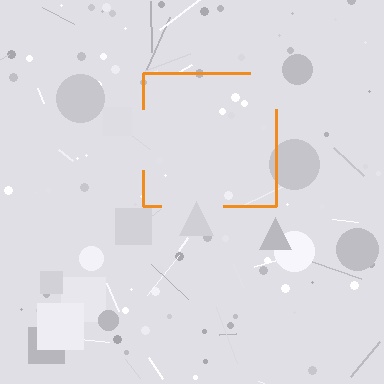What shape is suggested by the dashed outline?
The dashed outline suggests a square.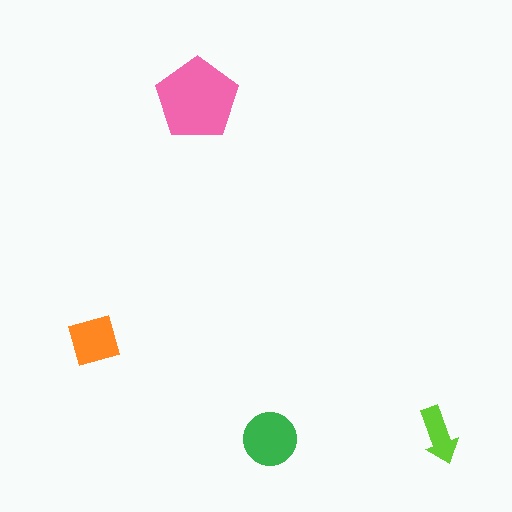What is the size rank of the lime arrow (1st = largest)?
4th.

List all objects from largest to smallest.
The pink pentagon, the green circle, the orange square, the lime arrow.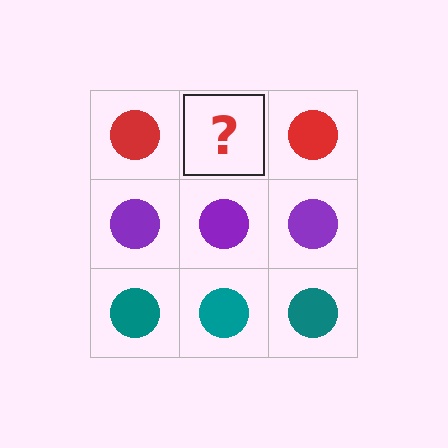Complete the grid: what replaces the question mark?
The question mark should be replaced with a red circle.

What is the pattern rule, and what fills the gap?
The rule is that each row has a consistent color. The gap should be filled with a red circle.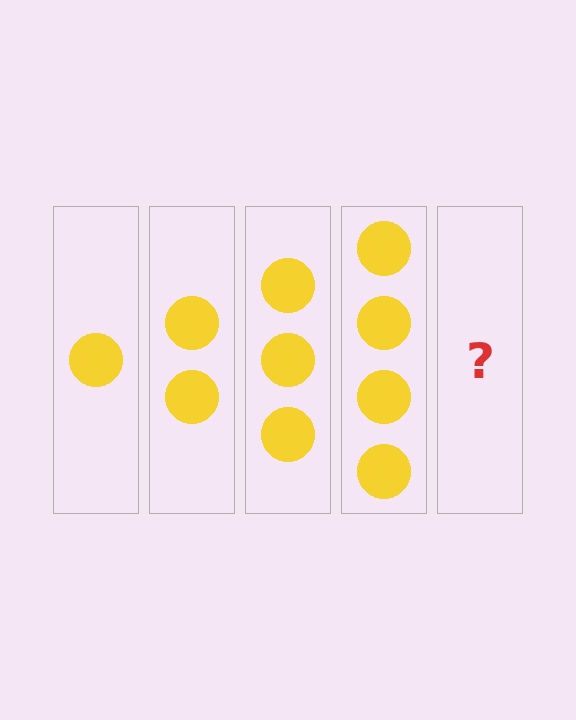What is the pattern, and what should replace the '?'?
The pattern is that each step adds one more circle. The '?' should be 5 circles.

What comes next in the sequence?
The next element should be 5 circles.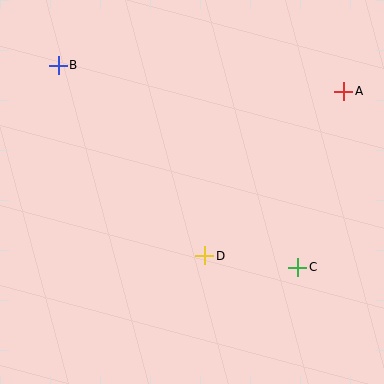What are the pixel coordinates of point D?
Point D is at (205, 256).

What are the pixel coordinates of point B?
Point B is at (58, 65).